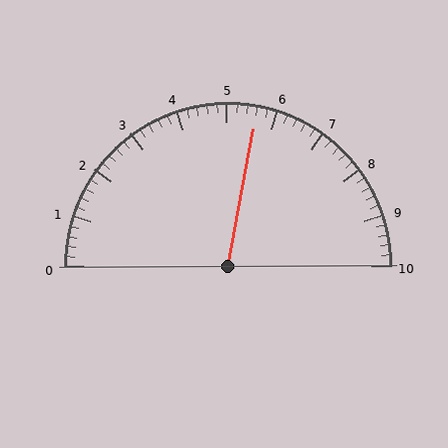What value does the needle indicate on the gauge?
The needle indicates approximately 5.6.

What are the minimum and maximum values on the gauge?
The gauge ranges from 0 to 10.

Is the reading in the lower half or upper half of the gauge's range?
The reading is in the upper half of the range (0 to 10).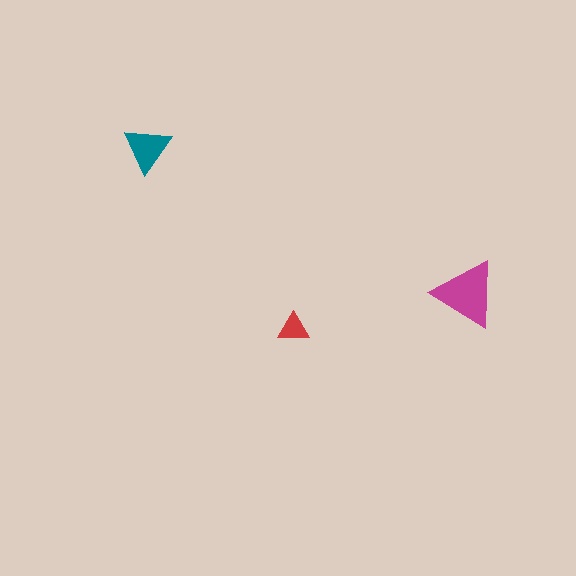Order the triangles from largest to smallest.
the magenta one, the teal one, the red one.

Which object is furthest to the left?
The teal triangle is leftmost.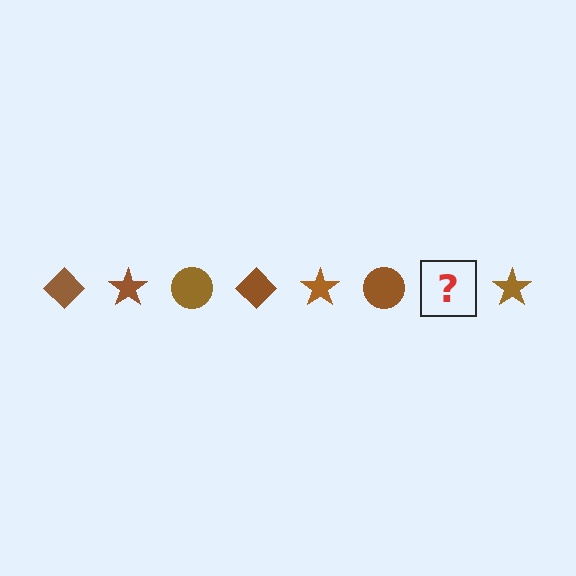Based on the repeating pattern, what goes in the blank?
The blank should be a brown diamond.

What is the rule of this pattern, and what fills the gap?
The rule is that the pattern cycles through diamond, star, circle shapes in brown. The gap should be filled with a brown diamond.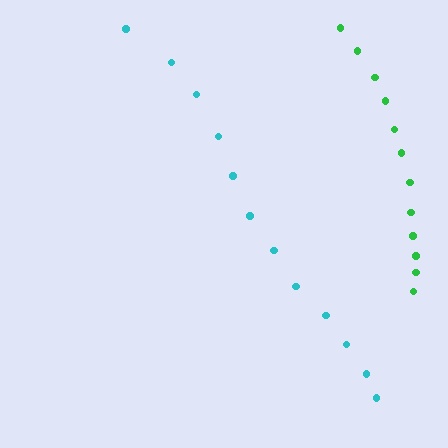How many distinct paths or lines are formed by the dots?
There are 2 distinct paths.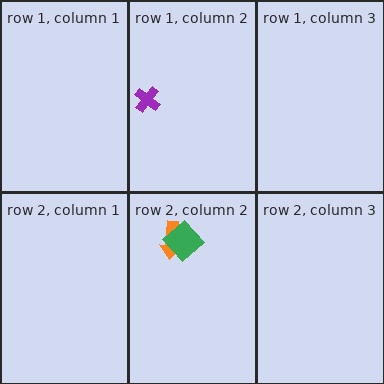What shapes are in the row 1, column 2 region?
The purple cross.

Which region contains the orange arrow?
The row 2, column 2 region.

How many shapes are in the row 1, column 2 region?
1.